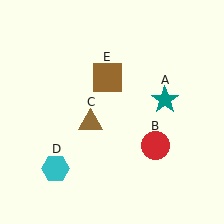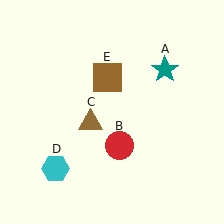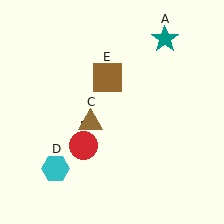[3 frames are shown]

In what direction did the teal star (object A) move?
The teal star (object A) moved up.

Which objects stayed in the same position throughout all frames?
Brown triangle (object C) and cyan hexagon (object D) and brown square (object E) remained stationary.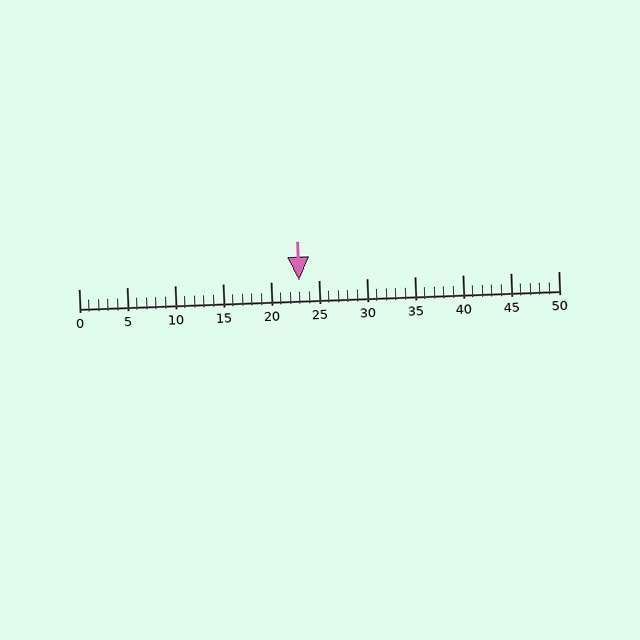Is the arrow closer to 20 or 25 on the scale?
The arrow is closer to 25.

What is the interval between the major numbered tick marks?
The major tick marks are spaced 5 units apart.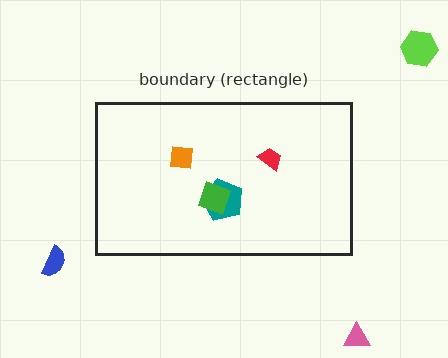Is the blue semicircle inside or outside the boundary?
Outside.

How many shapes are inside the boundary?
4 inside, 3 outside.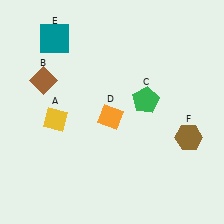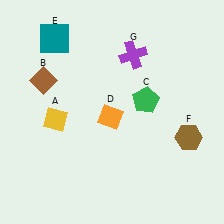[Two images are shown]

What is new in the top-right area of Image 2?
A purple cross (G) was added in the top-right area of Image 2.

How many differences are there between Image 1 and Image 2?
There is 1 difference between the two images.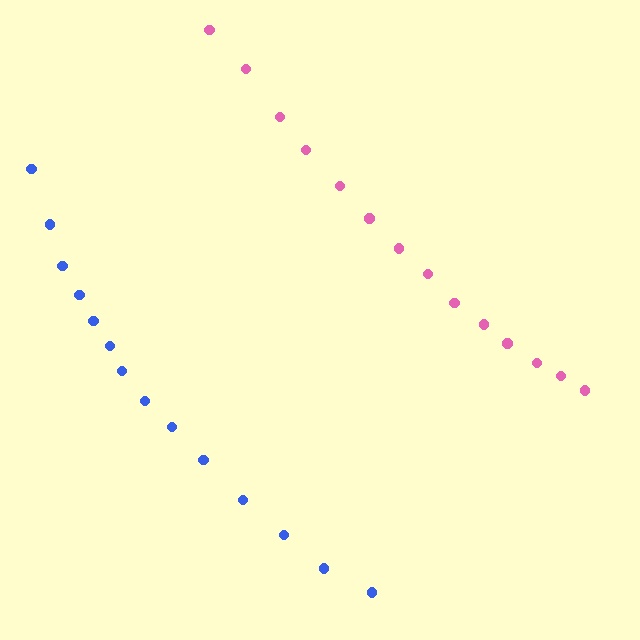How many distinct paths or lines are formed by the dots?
There are 2 distinct paths.